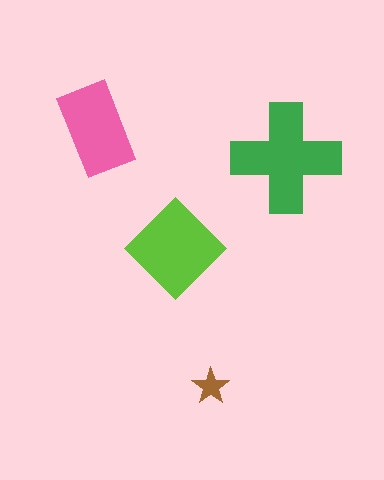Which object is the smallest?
The brown star.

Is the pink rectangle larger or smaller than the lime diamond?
Smaller.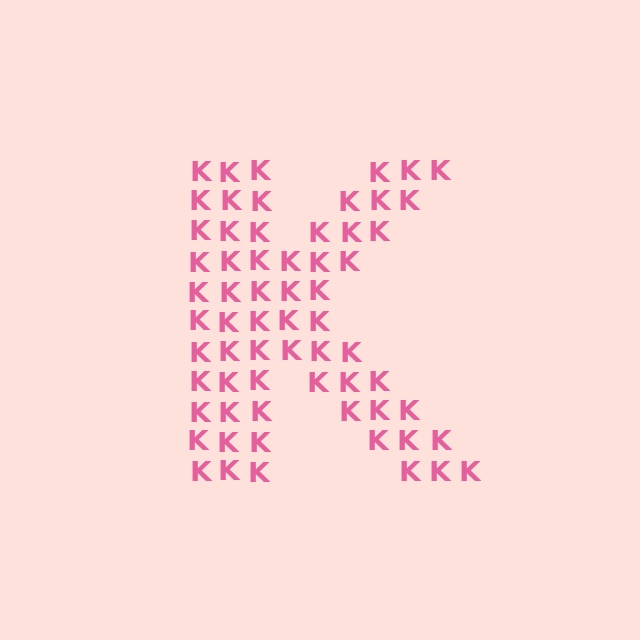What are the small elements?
The small elements are letter K's.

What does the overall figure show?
The overall figure shows the letter K.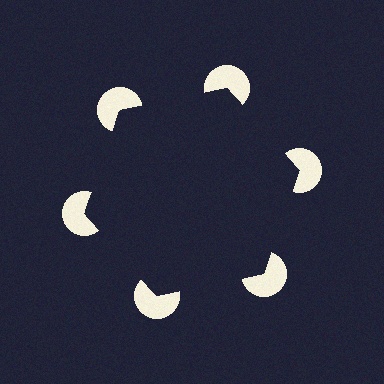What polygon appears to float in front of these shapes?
An illusory hexagon — its edges are inferred from the aligned wedge cuts in the pac-man discs, not physically drawn.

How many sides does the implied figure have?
6 sides.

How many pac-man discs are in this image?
There are 6 — one at each vertex of the illusory hexagon.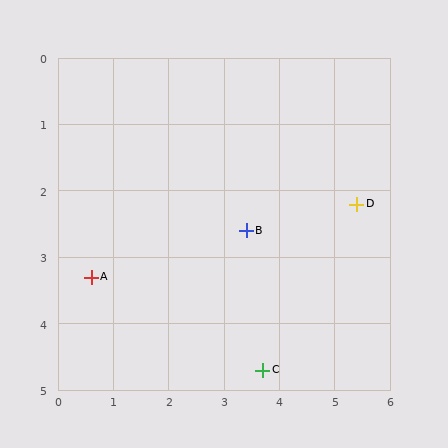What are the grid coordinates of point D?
Point D is at approximately (5.4, 2.2).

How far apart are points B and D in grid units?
Points B and D are about 2.0 grid units apart.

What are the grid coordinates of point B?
Point B is at approximately (3.4, 2.6).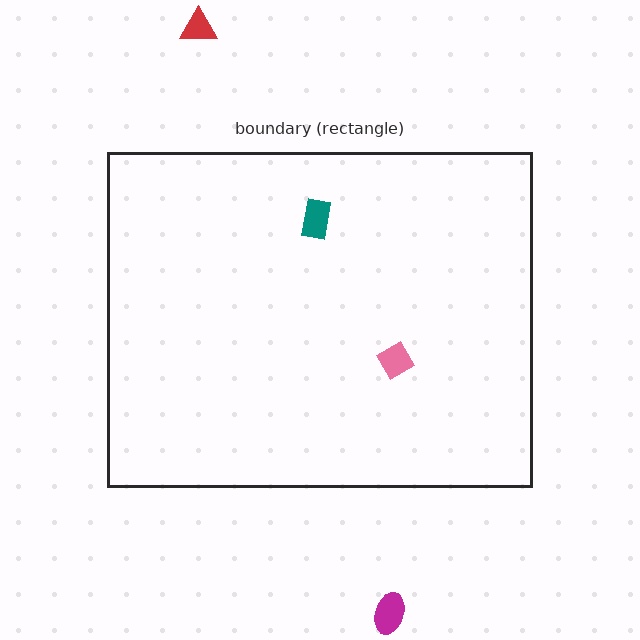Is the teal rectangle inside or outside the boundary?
Inside.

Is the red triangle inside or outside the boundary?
Outside.